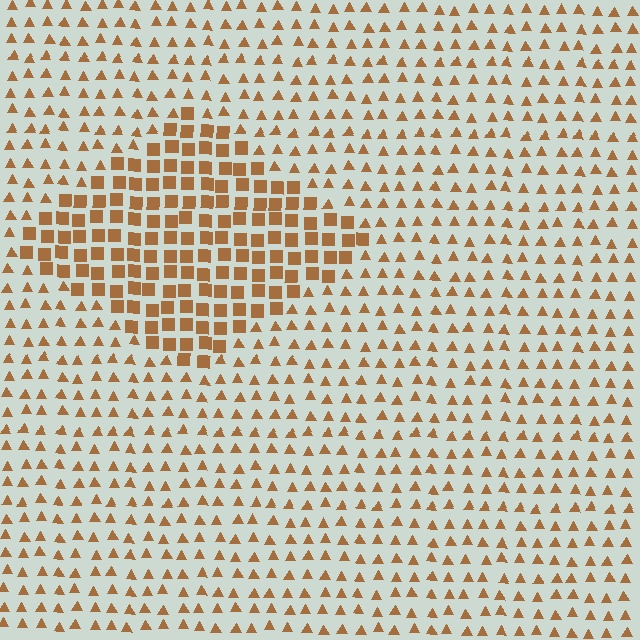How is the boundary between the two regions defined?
The boundary is defined by a change in element shape: squares inside vs. triangles outside. All elements share the same color and spacing.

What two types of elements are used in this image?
The image uses squares inside the diamond region and triangles outside it.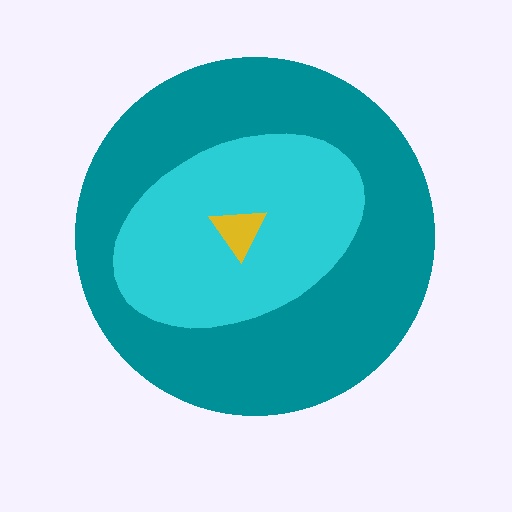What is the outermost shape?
The teal circle.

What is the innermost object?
The yellow triangle.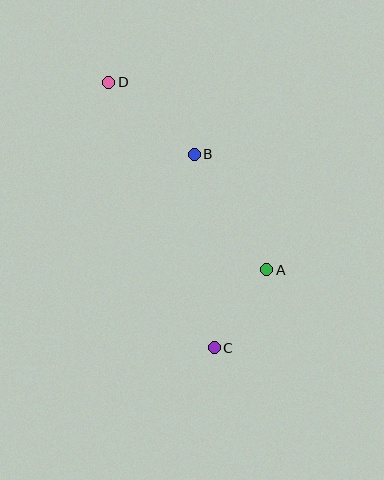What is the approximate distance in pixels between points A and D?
The distance between A and D is approximately 245 pixels.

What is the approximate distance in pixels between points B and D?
The distance between B and D is approximately 112 pixels.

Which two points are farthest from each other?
Points C and D are farthest from each other.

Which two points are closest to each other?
Points A and C are closest to each other.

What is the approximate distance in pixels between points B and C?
The distance between B and C is approximately 195 pixels.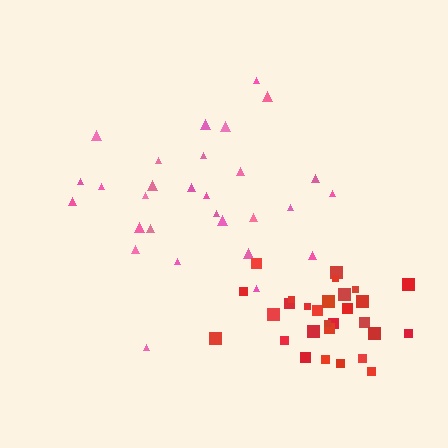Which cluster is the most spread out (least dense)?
Pink.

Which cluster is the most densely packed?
Red.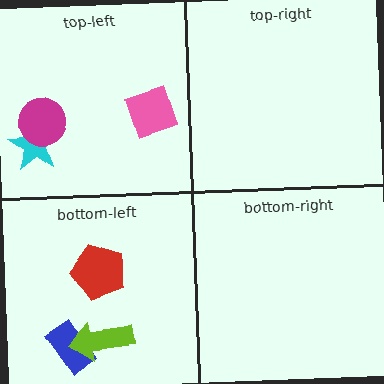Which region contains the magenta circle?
The top-left region.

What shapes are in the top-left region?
The cyan star, the pink diamond, the magenta circle.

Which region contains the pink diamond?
The top-left region.